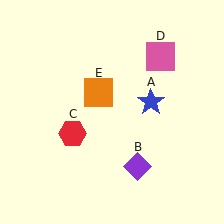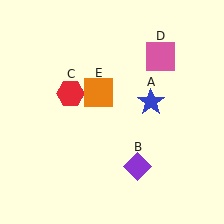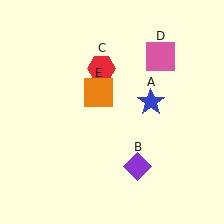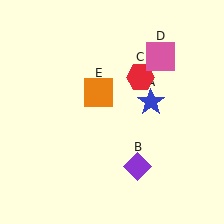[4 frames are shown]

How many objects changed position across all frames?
1 object changed position: red hexagon (object C).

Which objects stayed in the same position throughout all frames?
Blue star (object A) and purple diamond (object B) and pink square (object D) and orange square (object E) remained stationary.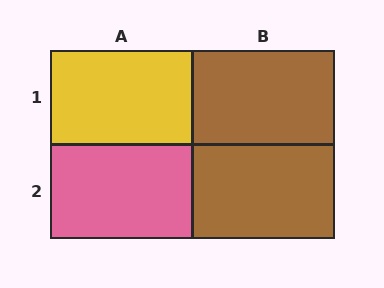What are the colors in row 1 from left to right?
Yellow, brown.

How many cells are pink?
1 cell is pink.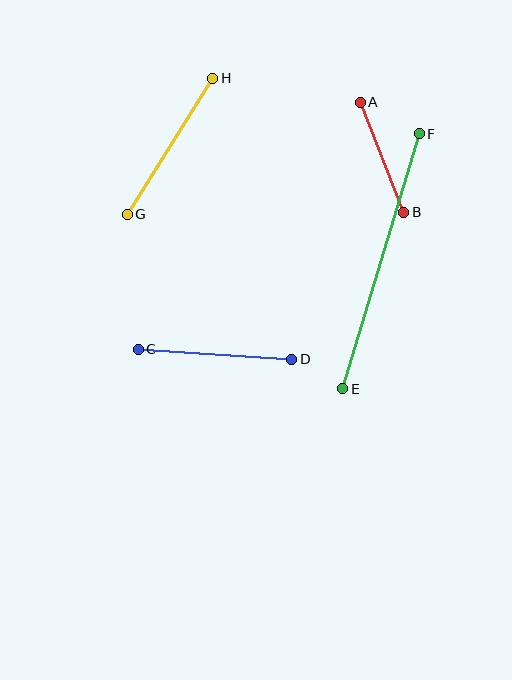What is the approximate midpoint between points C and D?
The midpoint is at approximately (215, 354) pixels.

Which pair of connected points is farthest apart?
Points E and F are farthest apart.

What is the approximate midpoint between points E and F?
The midpoint is at approximately (381, 261) pixels.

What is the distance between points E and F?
The distance is approximately 266 pixels.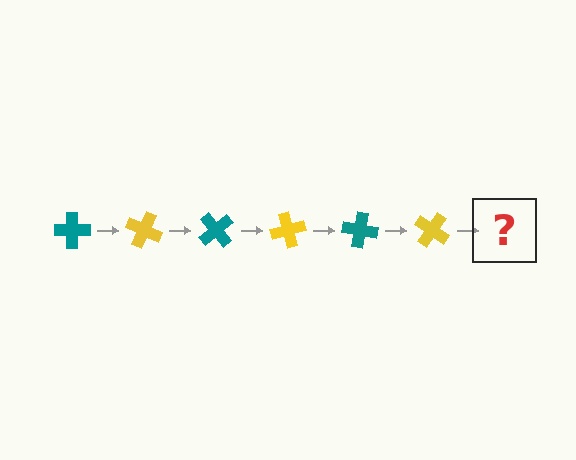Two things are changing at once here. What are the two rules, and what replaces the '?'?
The two rules are that it rotates 25 degrees each step and the color cycles through teal and yellow. The '?' should be a teal cross, rotated 150 degrees from the start.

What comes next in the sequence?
The next element should be a teal cross, rotated 150 degrees from the start.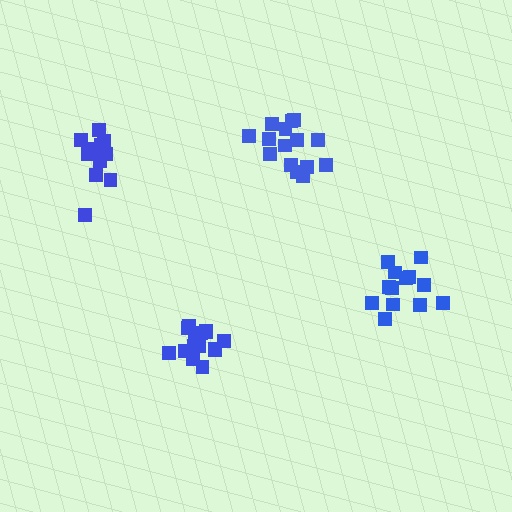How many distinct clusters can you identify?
There are 4 distinct clusters.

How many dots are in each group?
Group 1: 13 dots, Group 2: 15 dots, Group 3: 13 dots, Group 4: 16 dots (57 total).